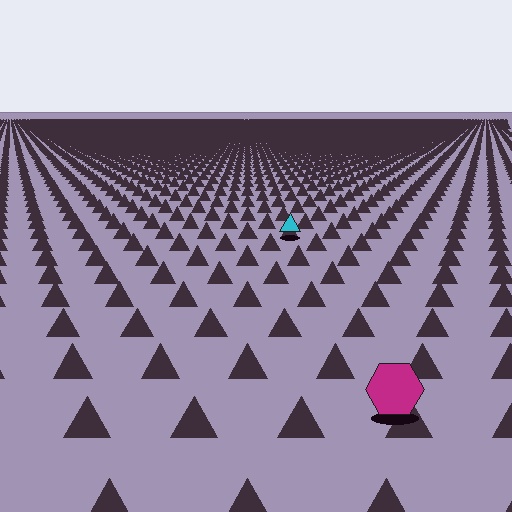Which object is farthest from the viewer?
The cyan triangle is farthest from the viewer. It appears smaller and the ground texture around it is denser.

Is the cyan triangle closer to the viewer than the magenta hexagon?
No. The magenta hexagon is closer — you can tell from the texture gradient: the ground texture is coarser near it.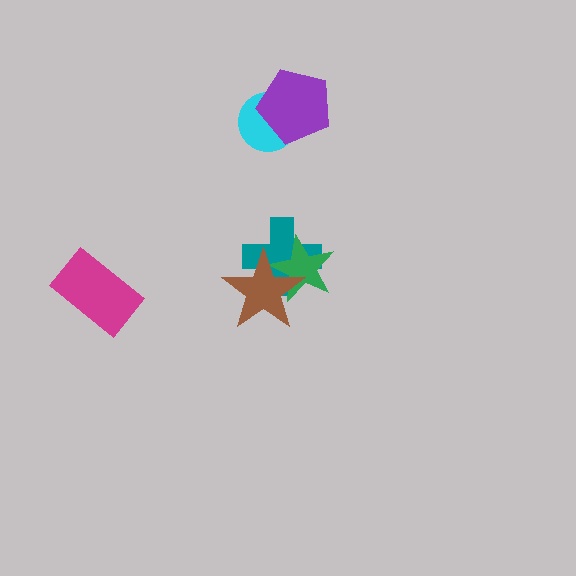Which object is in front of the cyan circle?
The purple pentagon is in front of the cyan circle.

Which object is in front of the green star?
The brown star is in front of the green star.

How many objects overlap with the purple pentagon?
1 object overlaps with the purple pentagon.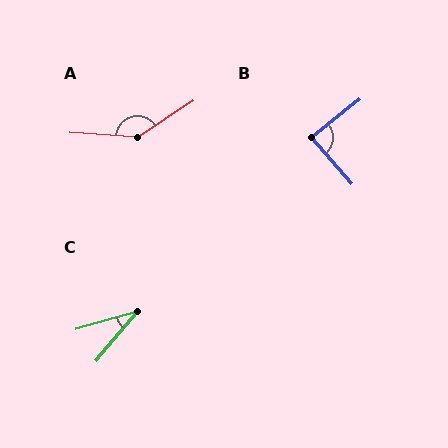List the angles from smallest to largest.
C (34°), B (87°), A (143°).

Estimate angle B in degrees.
Approximately 87 degrees.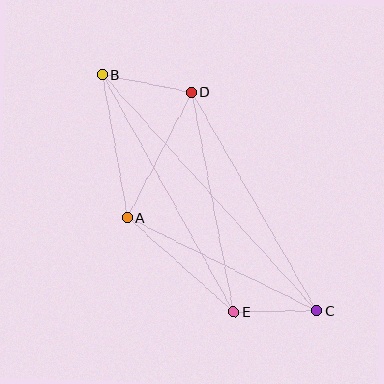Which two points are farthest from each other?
Points B and C are farthest from each other.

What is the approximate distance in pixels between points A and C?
The distance between A and C is approximately 211 pixels.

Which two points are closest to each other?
Points C and E are closest to each other.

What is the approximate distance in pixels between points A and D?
The distance between A and D is approximately 141 pixels.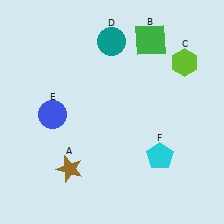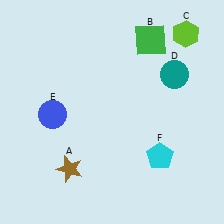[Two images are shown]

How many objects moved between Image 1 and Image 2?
2 objects moved between the two images.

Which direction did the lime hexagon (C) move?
The lime hexagon (C) moved up.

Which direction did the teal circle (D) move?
The teal circle (D) moved right.